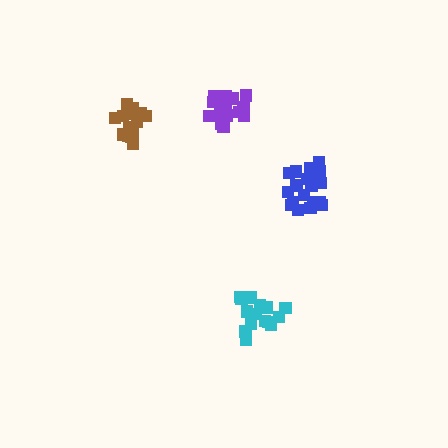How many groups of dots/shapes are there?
There are 4 groups.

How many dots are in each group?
Group 1: 18 dots, Group 2: 20 dots, Group 3: 16 dots, Group 4: 16 dots (70 total).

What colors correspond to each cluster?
The clusters are colored: brown, blue, cyan, purple.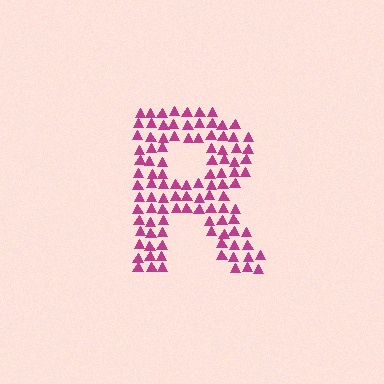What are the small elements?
The small elements are triangles.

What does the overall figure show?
The overall figure shows the letter R.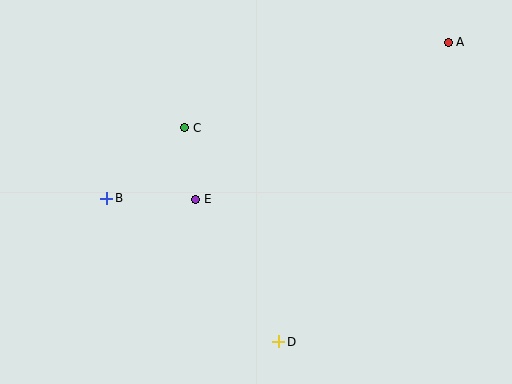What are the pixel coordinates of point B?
Point B is at (107, 198).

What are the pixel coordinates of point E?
Point E is at (196, 199).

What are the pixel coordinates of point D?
Point D is at (279, 342).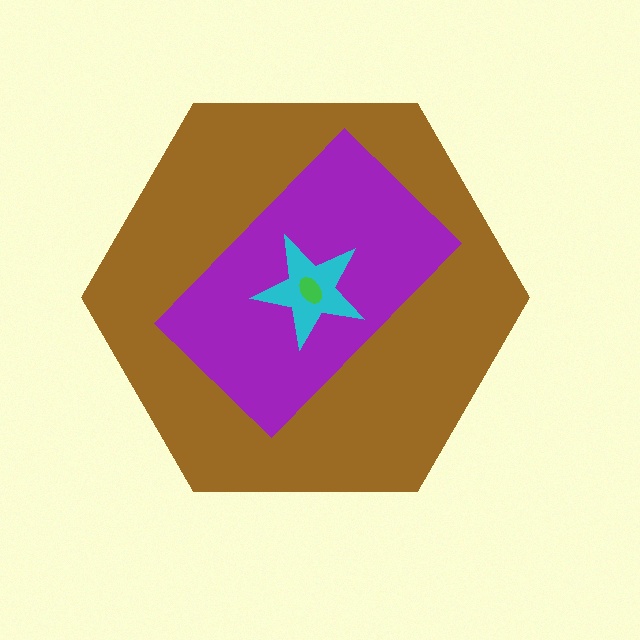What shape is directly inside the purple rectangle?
The cyan star.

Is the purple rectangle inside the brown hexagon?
Yes.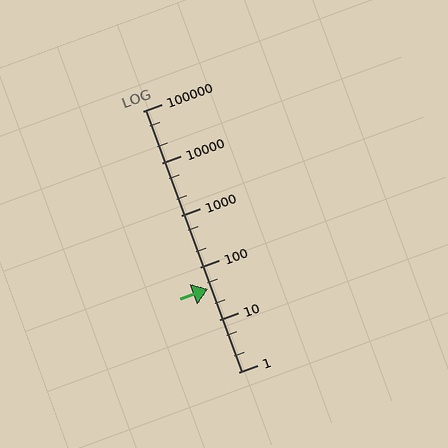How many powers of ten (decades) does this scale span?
The scale spans 5 decades, from 1 to 100000.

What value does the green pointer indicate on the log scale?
The pointer indicates approximately 39.